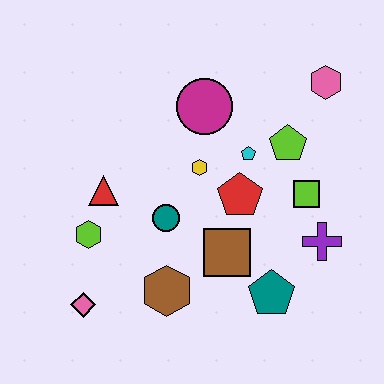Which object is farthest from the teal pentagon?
The pink hexagon is farthest from the teal pentagon.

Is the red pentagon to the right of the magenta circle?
Yes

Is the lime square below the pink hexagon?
Yes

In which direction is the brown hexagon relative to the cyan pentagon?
The brown hexagon is below the cyan pentagon.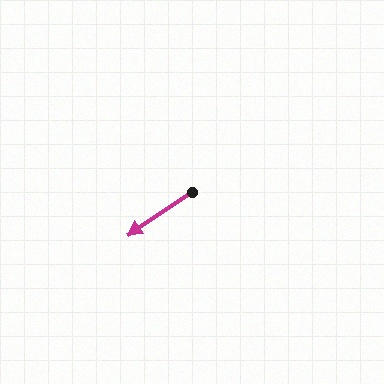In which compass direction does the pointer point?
Southwest.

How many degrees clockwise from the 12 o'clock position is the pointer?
Approximately 236 degrees.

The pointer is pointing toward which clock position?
Roughly 8 o'clock.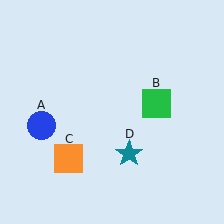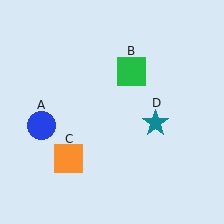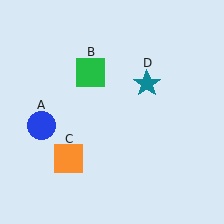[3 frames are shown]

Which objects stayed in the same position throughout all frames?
Blue circle (object A) and orange square (object C) remained stationary.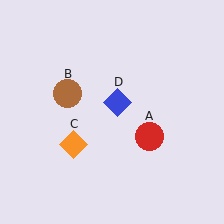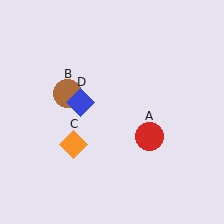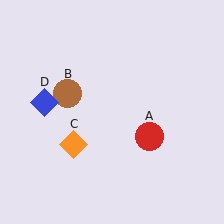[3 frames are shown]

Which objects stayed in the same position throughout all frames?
Red circle (object A) and brown circle (object B) and orange diamond (object C) remained stationary.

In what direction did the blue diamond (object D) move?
The blue diamond (object D) moved left.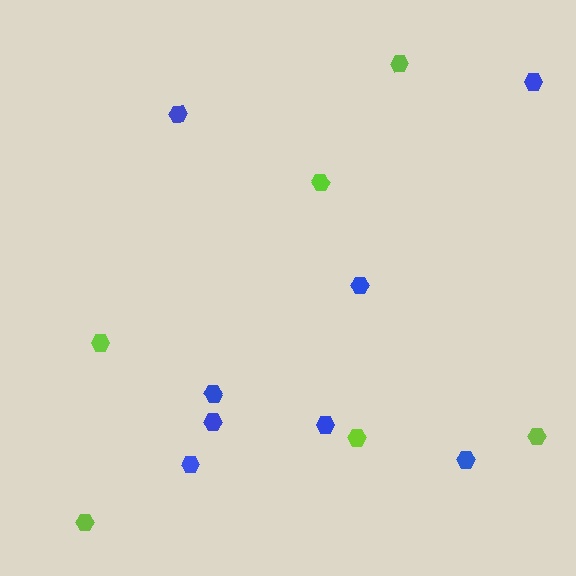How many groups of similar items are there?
There are 2 groups: one group of lime hexagons (6) and one group of blue hexagons (8).